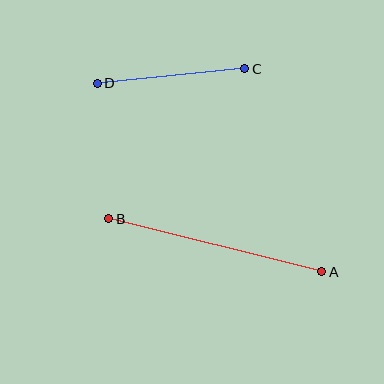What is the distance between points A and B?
The distance is approximately 220 pixels.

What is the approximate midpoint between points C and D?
The midpoint is at approximately (171, 76) pixels.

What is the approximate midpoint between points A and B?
The midpoint is at approximately (215, 245) pixels.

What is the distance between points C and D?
The distance is approximately 148 pixels.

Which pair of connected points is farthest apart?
Points A and B are farthest apart.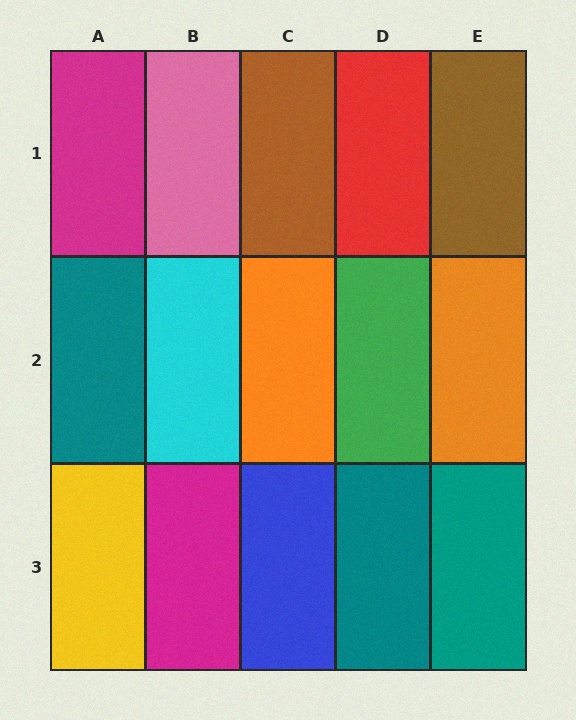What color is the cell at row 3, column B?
Magenta.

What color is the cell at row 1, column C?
Brown.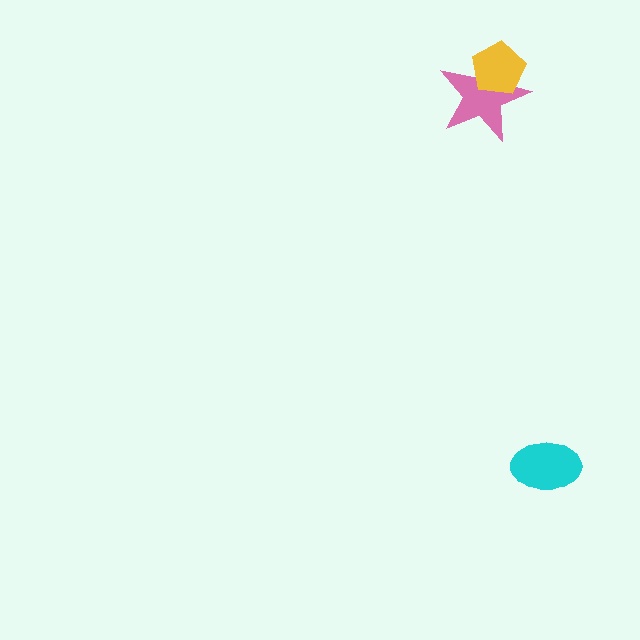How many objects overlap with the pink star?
1 object overlaps with the pink star.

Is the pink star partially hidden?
Yes, it is partially covered by another shape.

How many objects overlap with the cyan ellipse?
0 objects overlap with the cyan ellipse.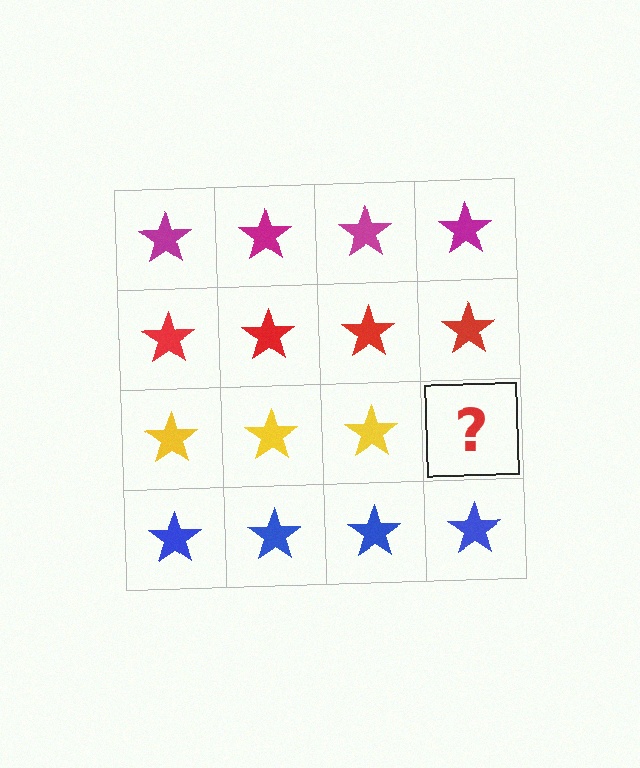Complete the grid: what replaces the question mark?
The question mark should be replaced with a yellow star.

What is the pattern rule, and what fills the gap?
The rule is that each row has a consistent color. The gap should be filled with a yellow star.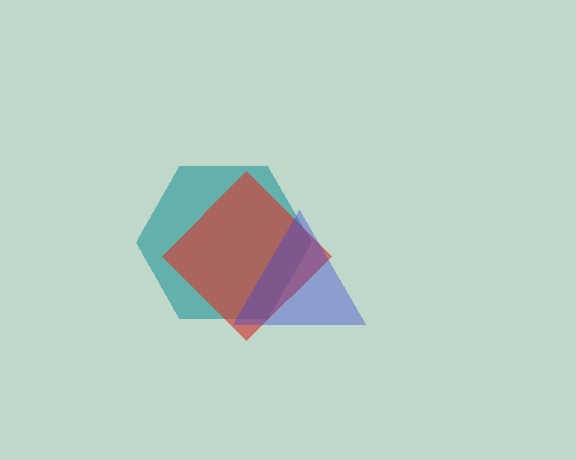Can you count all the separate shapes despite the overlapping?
Yes, there are 3 separate shapes.